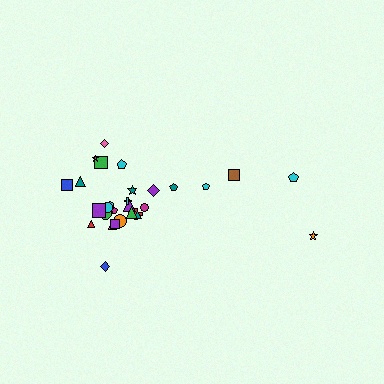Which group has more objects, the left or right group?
The left group.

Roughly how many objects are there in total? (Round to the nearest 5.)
Roughly 30 objects in total.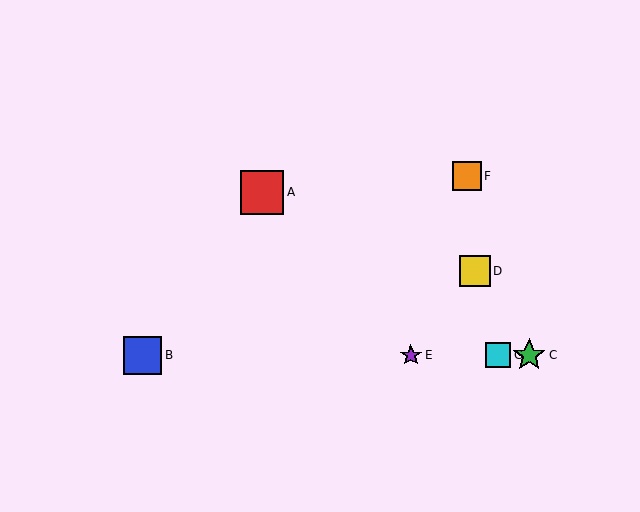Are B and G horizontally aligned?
Yes, both are at y≈355.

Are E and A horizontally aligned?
No, E is at y≈355 and A is at y≈192.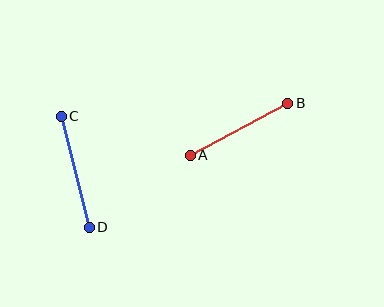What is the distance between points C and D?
The distance is approximately 114 pixels.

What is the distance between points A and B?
The distance is approximately 111 pixels.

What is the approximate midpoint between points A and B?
The midpoint is at approximately (239, 129) pixels.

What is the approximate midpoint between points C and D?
The midpoint is at approximately (75, 172) pixels.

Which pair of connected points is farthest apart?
Points C and D are farthest apart.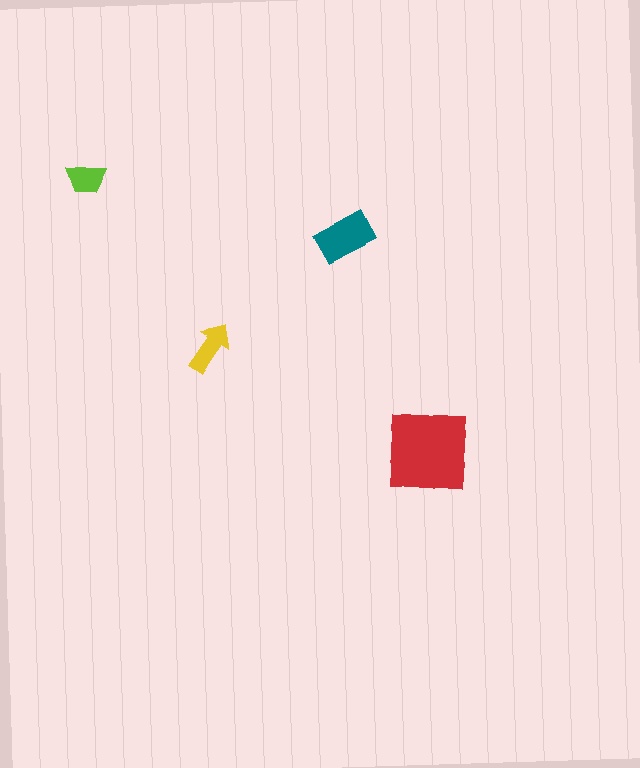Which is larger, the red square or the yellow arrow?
The red square.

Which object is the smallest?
The lime trapezoid.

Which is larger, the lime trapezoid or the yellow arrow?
The yellow arrow.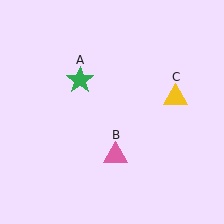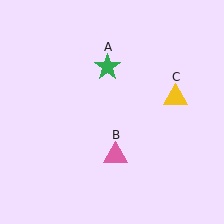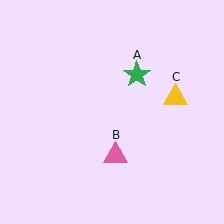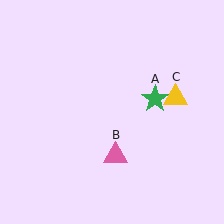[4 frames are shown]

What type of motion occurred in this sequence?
The green star (object A) rotated clockwise around the center of the scene.